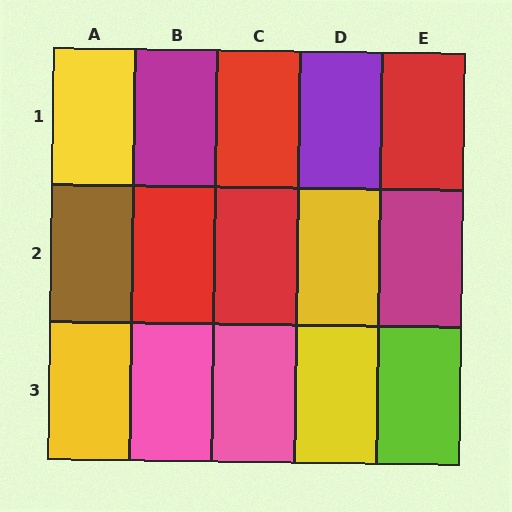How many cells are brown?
1 cell is brown.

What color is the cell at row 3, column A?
Yellow.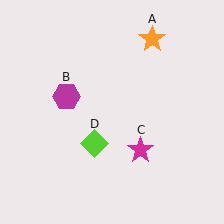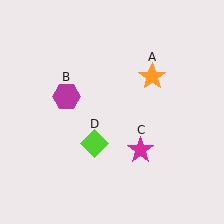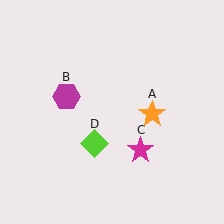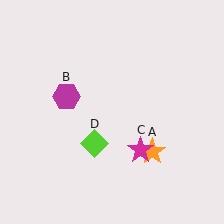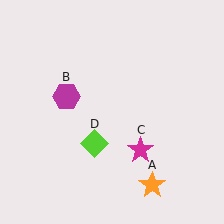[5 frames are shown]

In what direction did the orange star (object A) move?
The orange star (object A) moved down.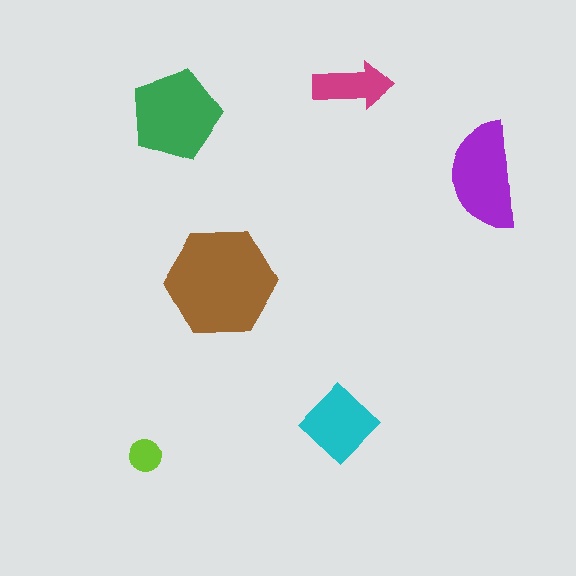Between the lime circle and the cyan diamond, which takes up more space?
The cyan diamond.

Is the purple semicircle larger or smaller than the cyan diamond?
Larger.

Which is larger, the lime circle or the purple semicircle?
The purple semicircle.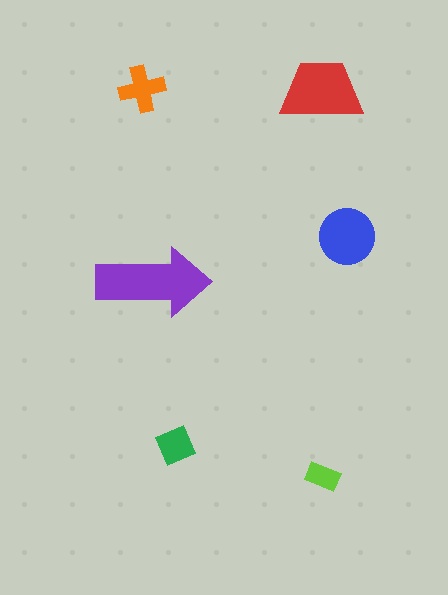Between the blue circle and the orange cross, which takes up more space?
The blue circle.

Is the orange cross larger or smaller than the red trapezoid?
Smaller.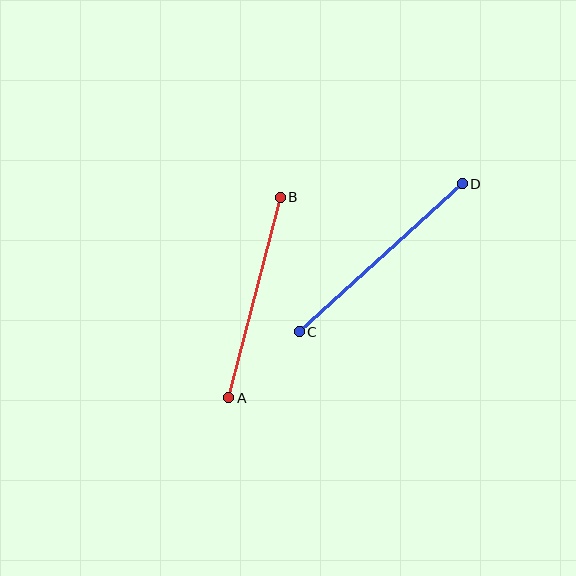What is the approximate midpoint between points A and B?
The midpoint is at approximately (255, 297) pixels.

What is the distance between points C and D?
The distance is approximately 220 pixels.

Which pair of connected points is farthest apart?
Points C and D are farthest apart.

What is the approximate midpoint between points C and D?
The midpoint is at approximately (381, 258) pixels.